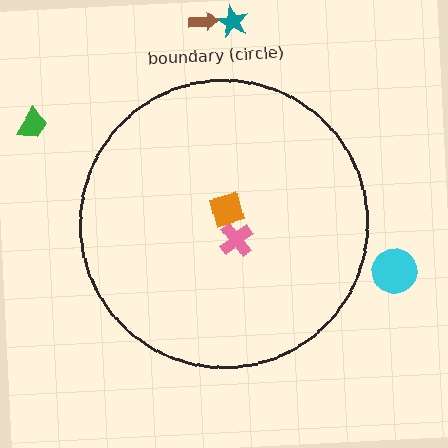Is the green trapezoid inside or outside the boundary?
Outside.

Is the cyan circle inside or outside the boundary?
Outside.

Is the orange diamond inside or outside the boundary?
Inside.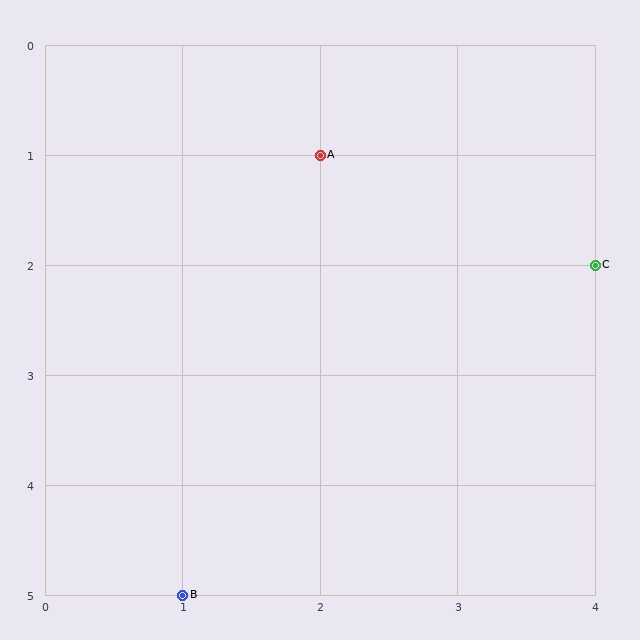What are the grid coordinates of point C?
Point C is at grid coordinates (4, 2).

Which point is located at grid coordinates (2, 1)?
Point A is at (2, 1).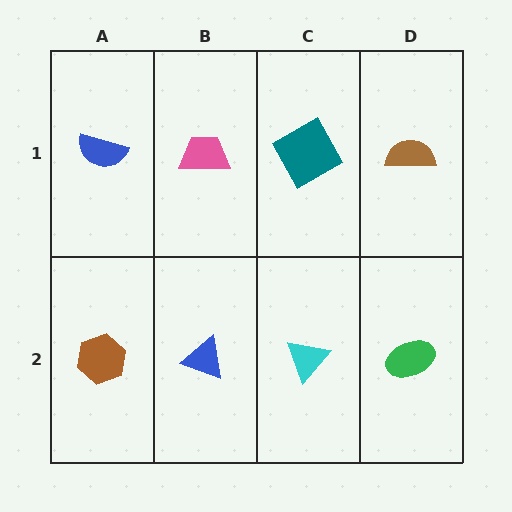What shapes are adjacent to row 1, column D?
A green ellipse (row 2, column D), a teal square (row 1, column C).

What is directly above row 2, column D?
A brown semicircle.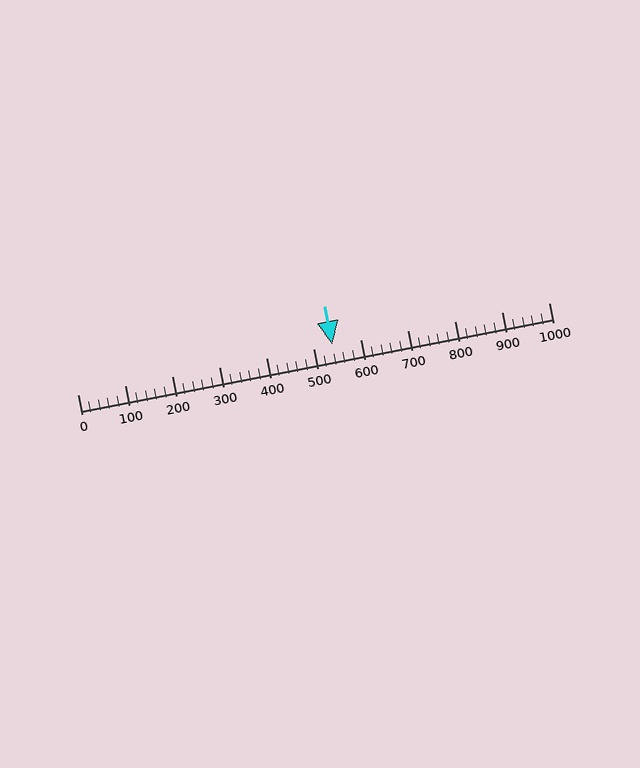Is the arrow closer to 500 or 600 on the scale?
The arrow is closer to 500.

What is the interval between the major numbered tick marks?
The major tick marks are spaced 100 units apart.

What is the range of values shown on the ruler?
The ruler shows values from 0 to 1000.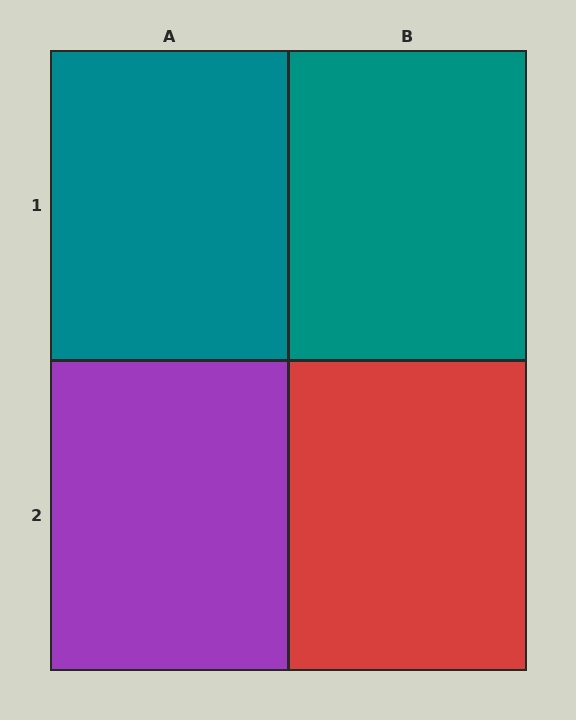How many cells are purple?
1 cell is purple.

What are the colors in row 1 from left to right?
Teal, teal.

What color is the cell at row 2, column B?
Red.